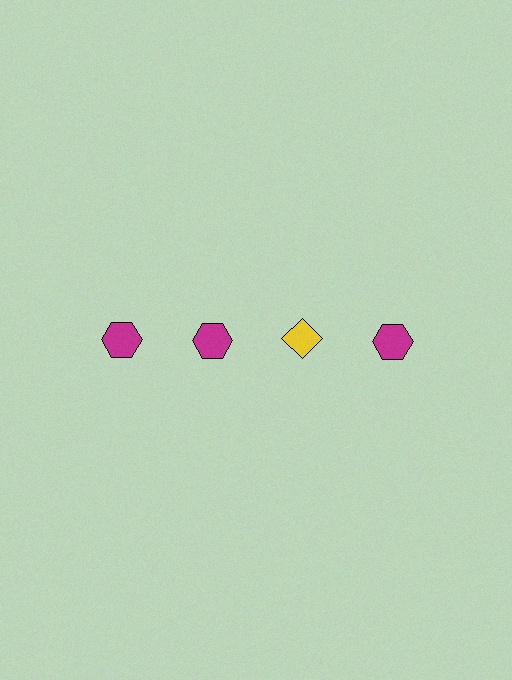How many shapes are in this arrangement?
There are 4 shapes arranged in a grid pattern.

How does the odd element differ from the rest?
It differs in both color (yellow instead of magenta) and shape (diamond instead of hexagon).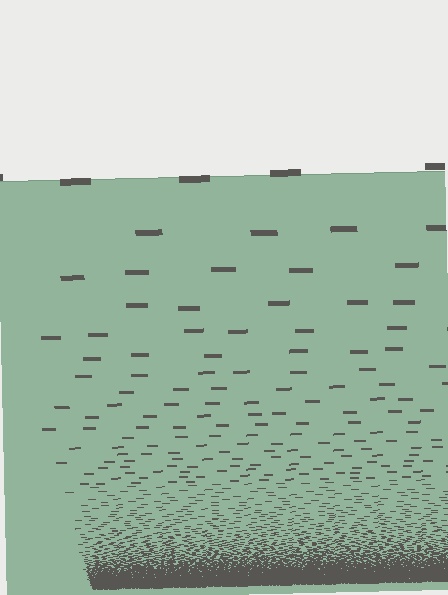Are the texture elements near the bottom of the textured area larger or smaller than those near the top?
Smaller. The gradient is inverted — elements near the bottom are smaller and denser.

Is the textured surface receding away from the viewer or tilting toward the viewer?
The surface appears to tilt toward the viewer. Texture elements get larger and sparser toward the top.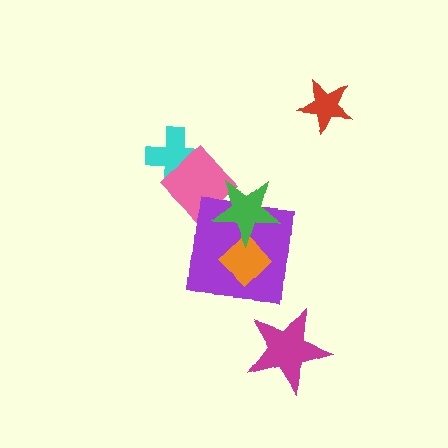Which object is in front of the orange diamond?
The green star is in front of the orange diamond.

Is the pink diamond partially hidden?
Yes, it is partially covered by another shape.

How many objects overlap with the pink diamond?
2 objects overlap with the pink diamond.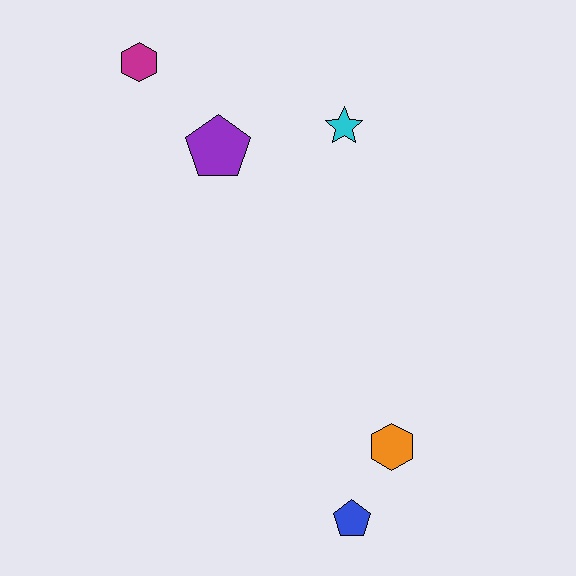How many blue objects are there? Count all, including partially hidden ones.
There is 1 blue object.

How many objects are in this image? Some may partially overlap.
There are 5 objects.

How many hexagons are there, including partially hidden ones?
There are 2 hexagons.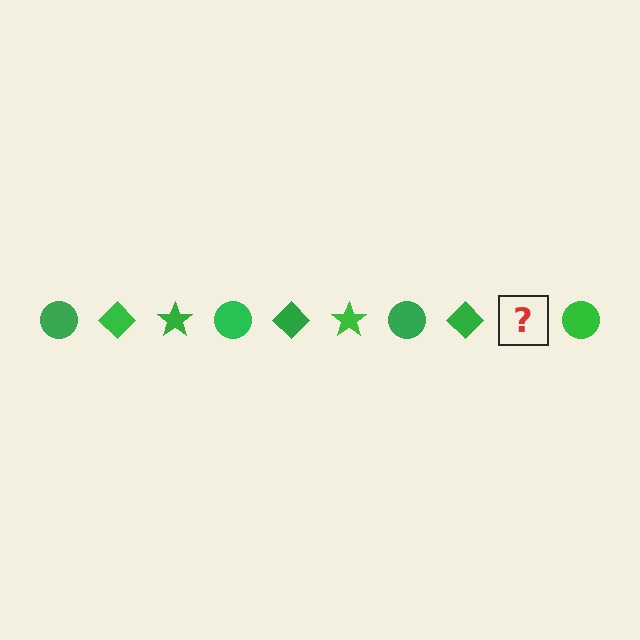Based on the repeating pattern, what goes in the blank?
The blank should be a green star.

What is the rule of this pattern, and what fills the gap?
The rule is that the pattern cycles through circle, diamond, star shapes in green. The gap should be filled with a green star.